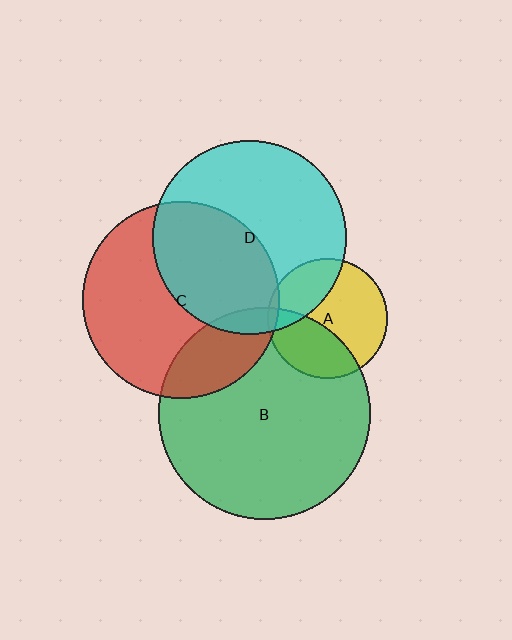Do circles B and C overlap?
Yes.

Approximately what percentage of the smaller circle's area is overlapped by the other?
Approximately 20%.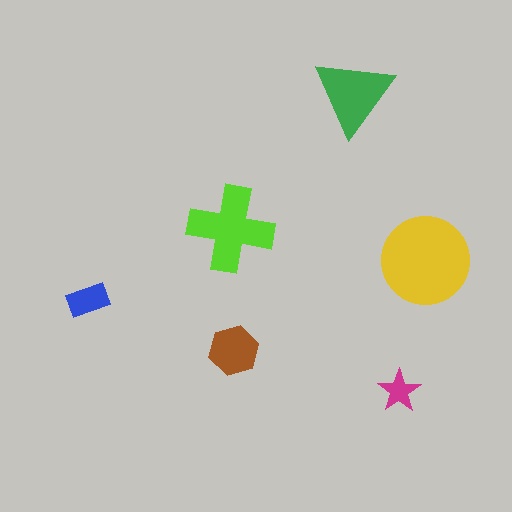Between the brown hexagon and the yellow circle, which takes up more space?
The yellow circle.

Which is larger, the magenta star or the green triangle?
The green triangle.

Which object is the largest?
The yellow circle.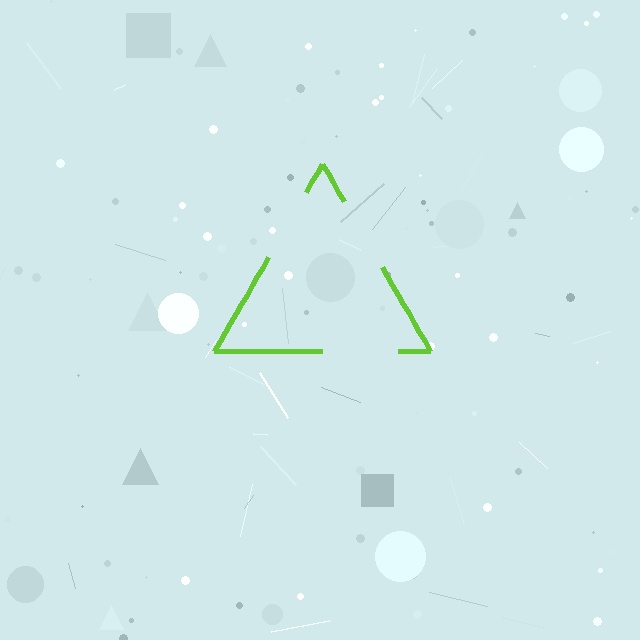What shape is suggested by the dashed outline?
The dashed outline suggests a triangle.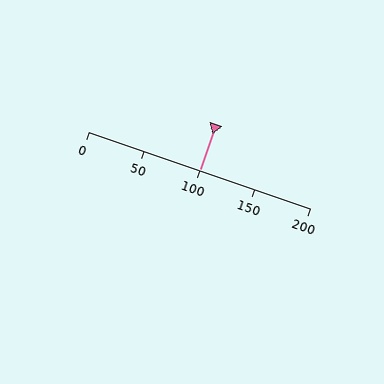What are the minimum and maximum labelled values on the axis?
The axis runs from 0 to 200.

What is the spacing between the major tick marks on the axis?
The major ticks are spaced 50 apart.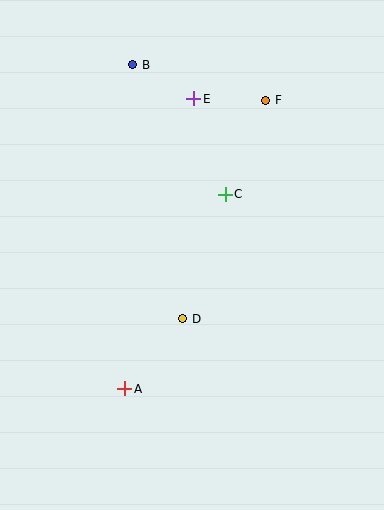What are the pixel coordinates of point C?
Point C is at (225, 194).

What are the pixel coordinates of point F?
Point F is at (266, 100).